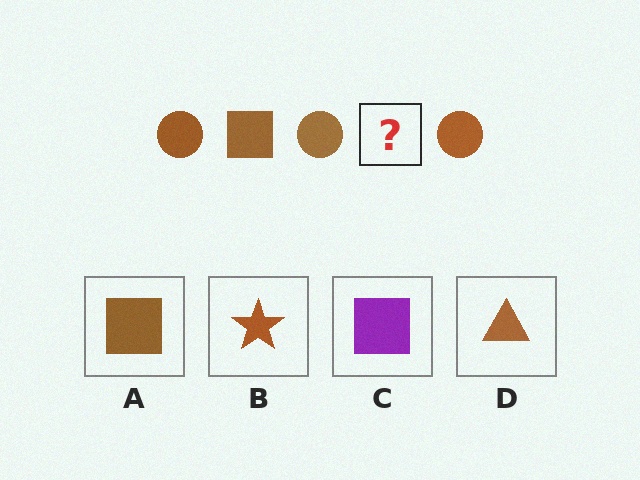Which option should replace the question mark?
Option A.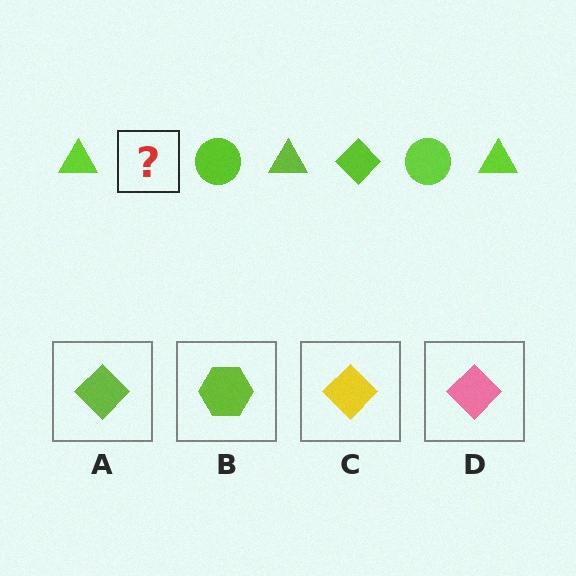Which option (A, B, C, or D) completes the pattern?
A.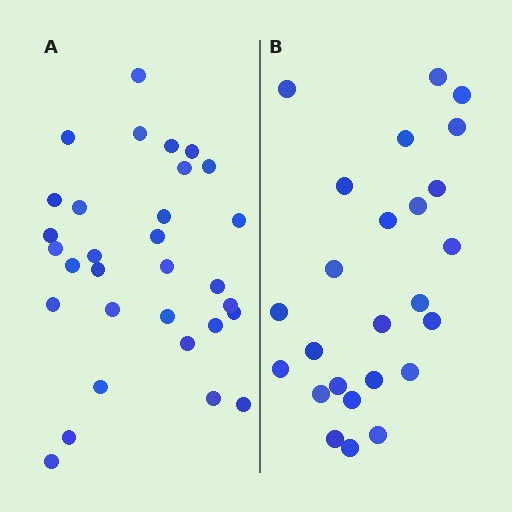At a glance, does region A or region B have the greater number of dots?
Region A (the left region) has more dots.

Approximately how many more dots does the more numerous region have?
Region A has about 6 more dots than region B.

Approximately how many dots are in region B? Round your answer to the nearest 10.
About 20 dots. (The exact count is 25, which rounds to 20.)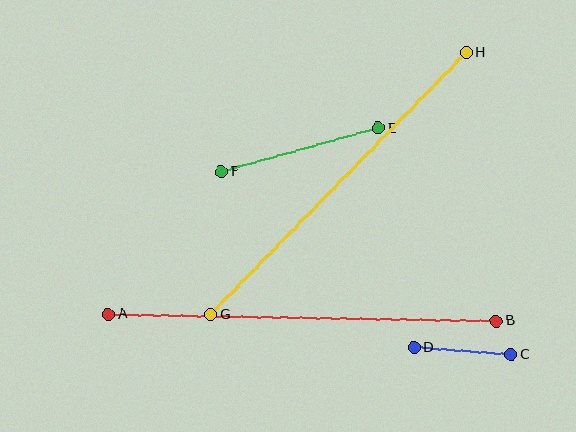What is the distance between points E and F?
The distance is approximately 163 pixels.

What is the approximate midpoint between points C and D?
The midpoint is at approximately (463, 351) pixels.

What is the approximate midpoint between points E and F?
The midpoint is at approximately (300, 150) pixels.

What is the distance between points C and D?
The distance is approximately 98 pixels.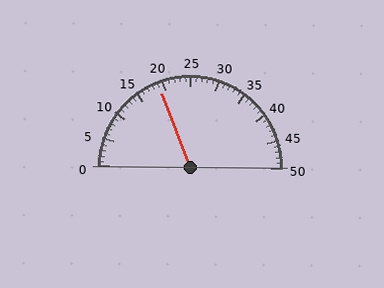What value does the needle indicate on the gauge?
The needle indicates approximately 19.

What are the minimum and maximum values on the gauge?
The gauge ranges from 0 to 50.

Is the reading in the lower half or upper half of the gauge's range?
The reading is in the lower half of the range (0 to 50).